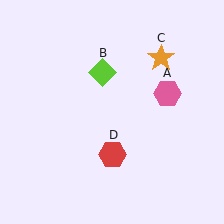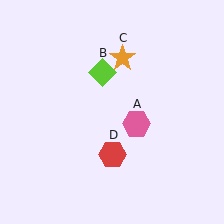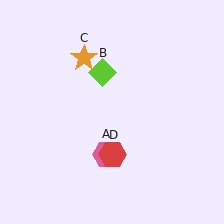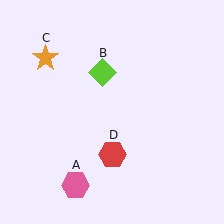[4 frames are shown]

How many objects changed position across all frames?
2 objects changed position: pink hexagon (object A), orange star (object C).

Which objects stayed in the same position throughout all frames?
Lime diamond (object B) and red hexagon (object D) remained stationary.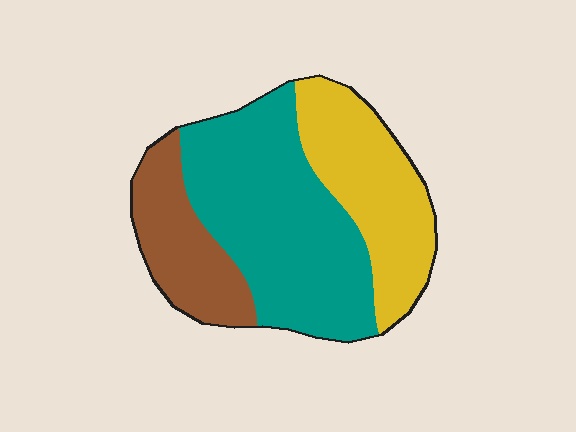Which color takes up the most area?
Teal, at roughly 50%.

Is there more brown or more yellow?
Yellow.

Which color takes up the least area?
Brown, at roughly 20%.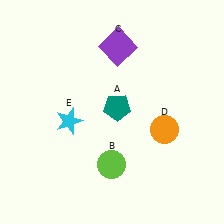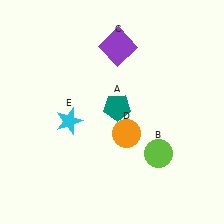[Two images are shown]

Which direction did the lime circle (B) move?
The lime circle (B) moved right.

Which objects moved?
The objects that moved are: the lime circle (B), the orange circle (D).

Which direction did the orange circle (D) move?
The orange circle (D) moved left.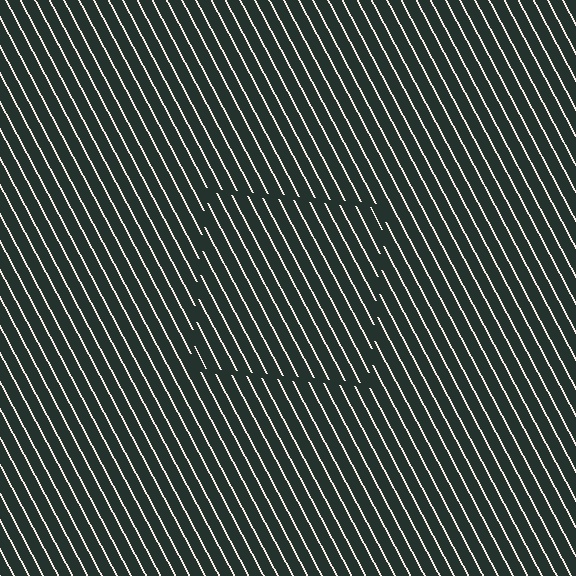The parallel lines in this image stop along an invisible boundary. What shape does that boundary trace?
An illusory square. The interior of the shape contains the same grating, shifted by half a period — the contour is defined by the phase discontinuity where line-ends from the inner and outer gratings abut.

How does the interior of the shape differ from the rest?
The interior of the shape contains the same grating, shifted by half a period — the contour is defined by the phase discontinuity where line-ends from the inner and outer gratings abut.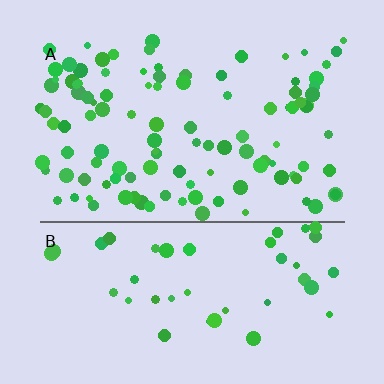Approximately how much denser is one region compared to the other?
Approximately 2.4× — region A over region B.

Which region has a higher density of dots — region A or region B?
A (the top).